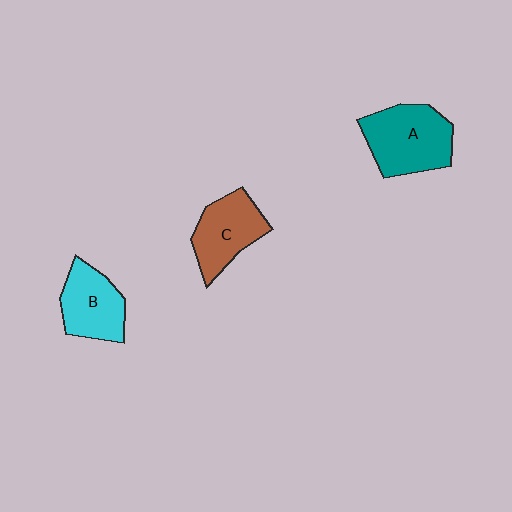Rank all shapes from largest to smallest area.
From largest to smallest: A (teal), C (brown), B (cyan).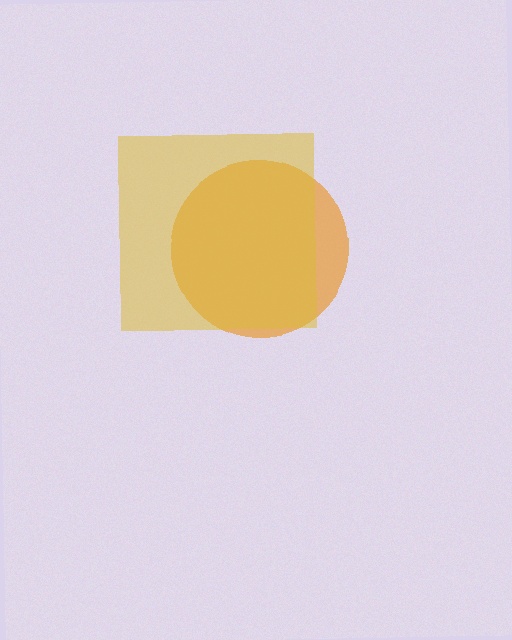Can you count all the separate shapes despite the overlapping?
Yes, there are 2 separate shapes.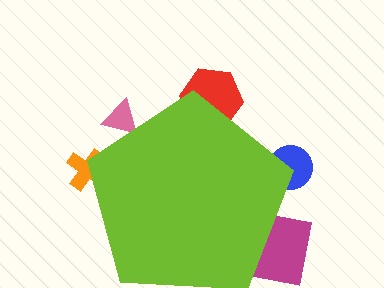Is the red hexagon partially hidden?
Yes, the red hexagon is partially hidden behind the lime pentagon.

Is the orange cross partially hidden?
Yes, the orange cross is partially hidden behind the lime pentagon.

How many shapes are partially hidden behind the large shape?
5 shapes are partially hidden.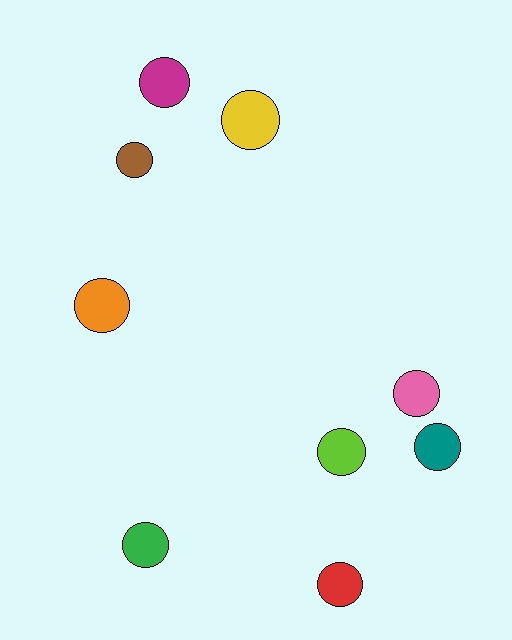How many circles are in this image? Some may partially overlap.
There are 9 circles.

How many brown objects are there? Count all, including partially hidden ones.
There is 1 brown object.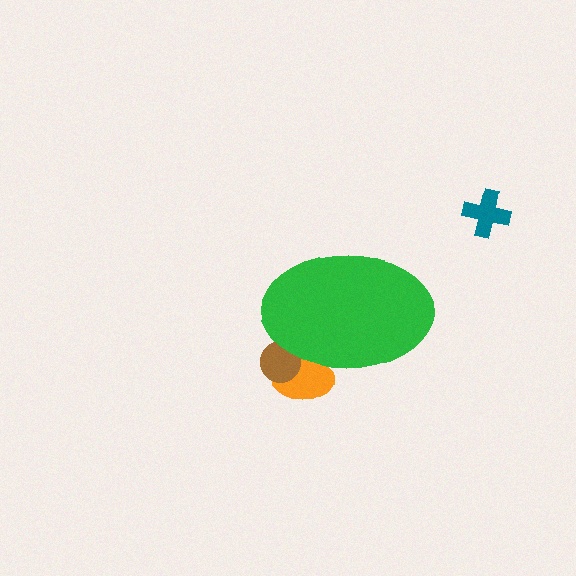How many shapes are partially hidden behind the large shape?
2 shapes are partially hidden.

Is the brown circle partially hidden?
Yes, the brown circle is partially hidden behind the green ellipse.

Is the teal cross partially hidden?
No, the teal cross is fully visible.